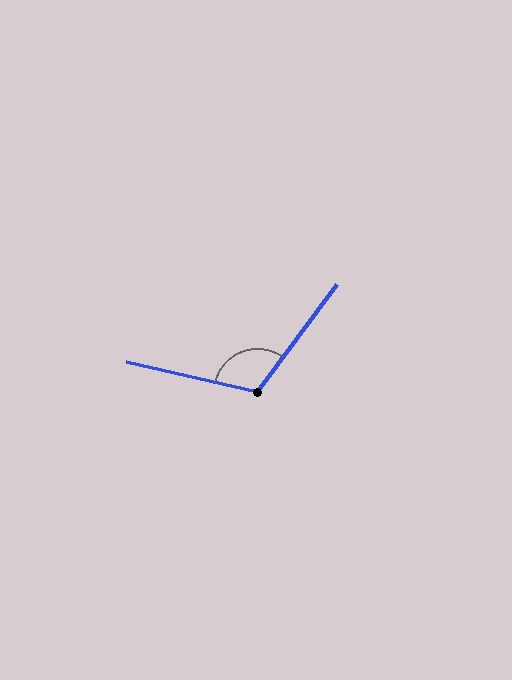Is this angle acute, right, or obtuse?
It is obtuse.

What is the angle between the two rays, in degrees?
Approximately 114 degrees.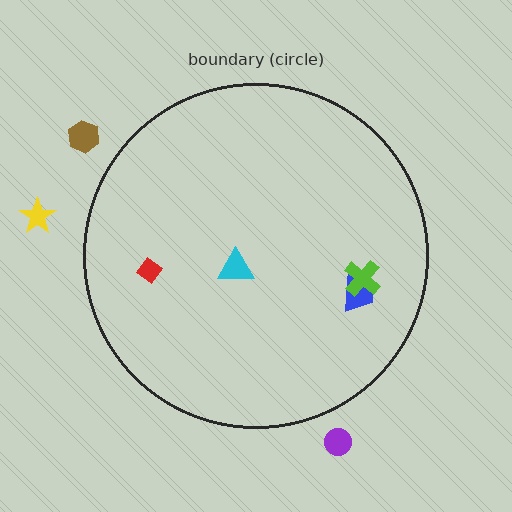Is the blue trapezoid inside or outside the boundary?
Inside.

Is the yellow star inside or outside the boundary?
Outside.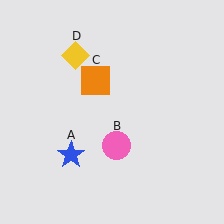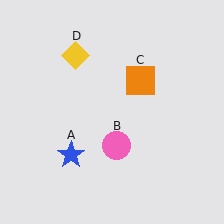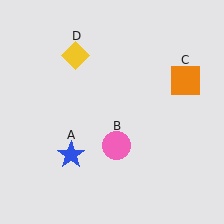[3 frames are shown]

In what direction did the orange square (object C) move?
The orange square (object C) moved right.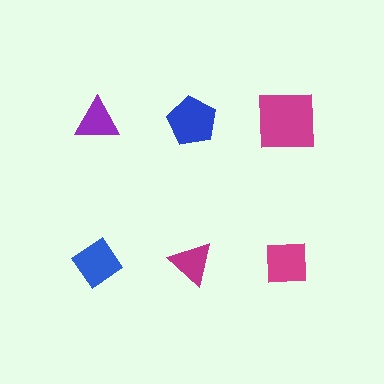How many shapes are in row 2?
3 shapes.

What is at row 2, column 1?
A blue diamond.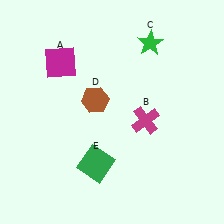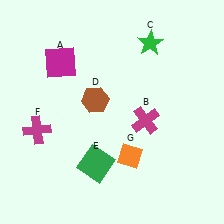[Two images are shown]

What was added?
A magenta cross (F), an orange diamond (G) were added in Image 2.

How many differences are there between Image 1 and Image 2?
There are 2 differences between the two images.